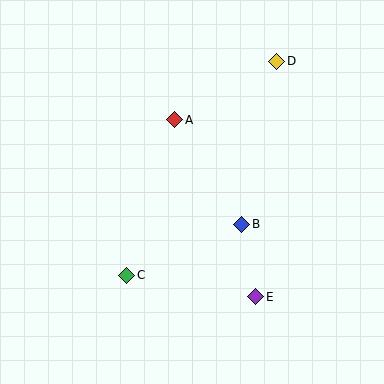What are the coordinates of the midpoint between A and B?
The midpoint between A and B is at (208, 172).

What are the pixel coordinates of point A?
Point A is at (175, 120).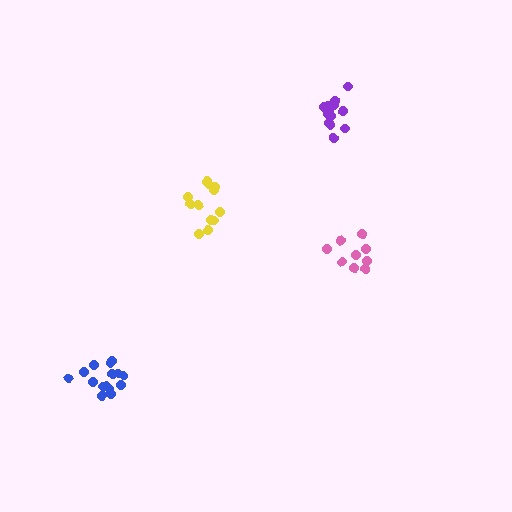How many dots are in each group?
Group 1: 14 dots, Group 2: 15 dots, Group 3: 12 dots, Group 4: 9 dots (50 total).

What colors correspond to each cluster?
The clusters are colored: purple, blue, yellow, pink.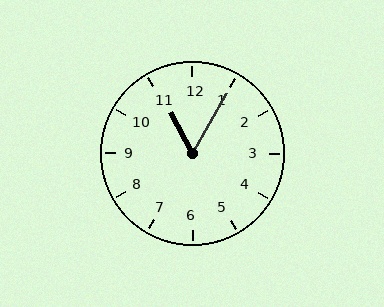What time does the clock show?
11:05.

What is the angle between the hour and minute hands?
Approximately 58 degrees.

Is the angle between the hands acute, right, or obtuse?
It is acute.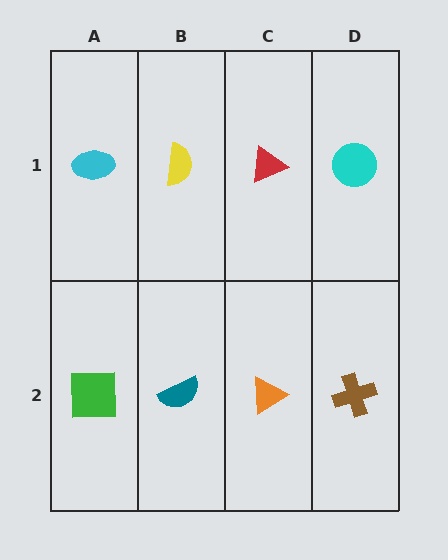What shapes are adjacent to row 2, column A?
A cyan ellipse (row 1, column A), a teal semicircle (row 2, column B).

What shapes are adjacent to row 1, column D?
A brown cross (row 2, column D), a red triangle (row 1, column C).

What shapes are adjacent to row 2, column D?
A cyan circle (row 1, column D), an orange triangle (row 2, column C).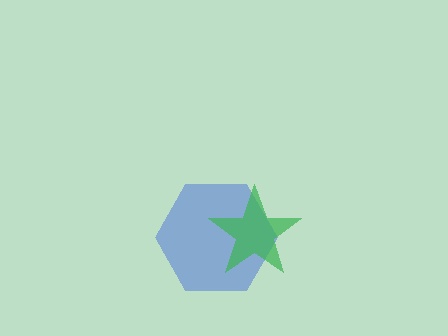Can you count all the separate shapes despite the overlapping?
Yes, there are 2 separate shapes.